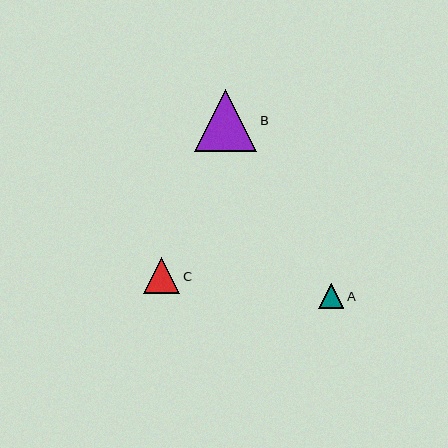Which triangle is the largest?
Triangle B is the largest with a size of approximately 62 pixels.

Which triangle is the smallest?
Triangle A is the smallest with a size of approximately 25 pixels.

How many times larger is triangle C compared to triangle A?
Triangle C is approximately 1.4 times the size of triangle A.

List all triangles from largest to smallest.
From largest to smallest: B, C, A.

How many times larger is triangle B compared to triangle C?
Triangle B is approximately 1.7 times the size of triangle C.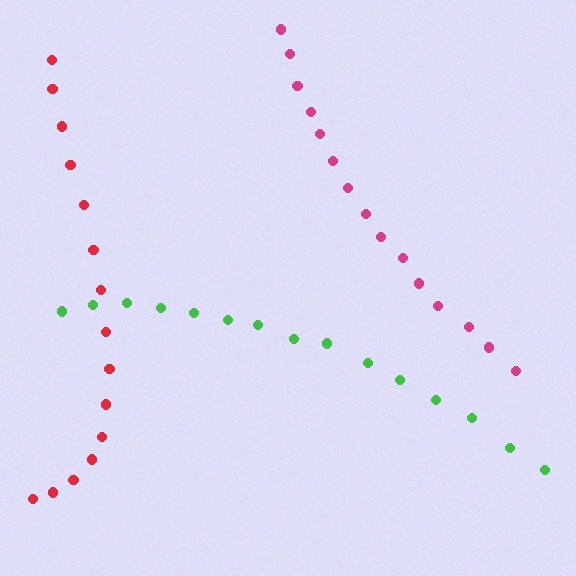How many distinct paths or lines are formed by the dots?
There are 3 distinct paths.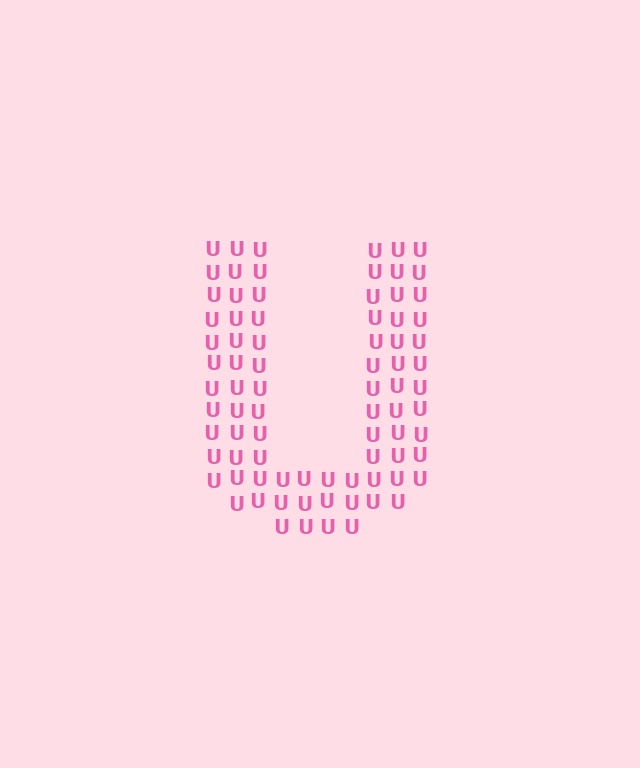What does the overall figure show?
The overall figure shows the letter U.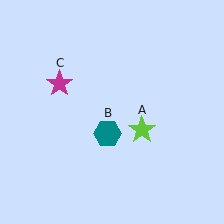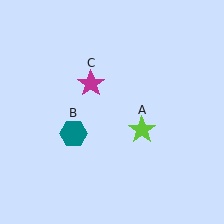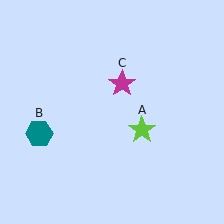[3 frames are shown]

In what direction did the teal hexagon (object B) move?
The teal hexagon (object B) moved left.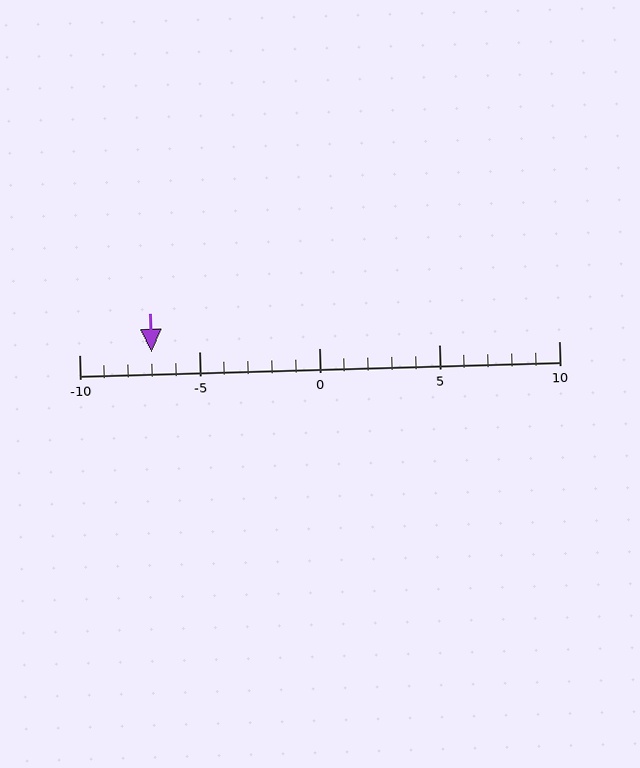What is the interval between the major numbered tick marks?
The major tick marks are spaced 5 units apart.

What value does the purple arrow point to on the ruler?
The purple arrow points to approximately -7.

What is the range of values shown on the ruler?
The ruler shows values from -10 to 10.